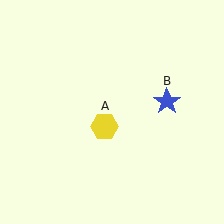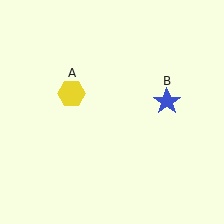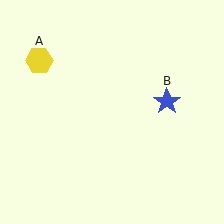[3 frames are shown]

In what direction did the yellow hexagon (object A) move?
The yellow hexagon (object A) moved up and to the left.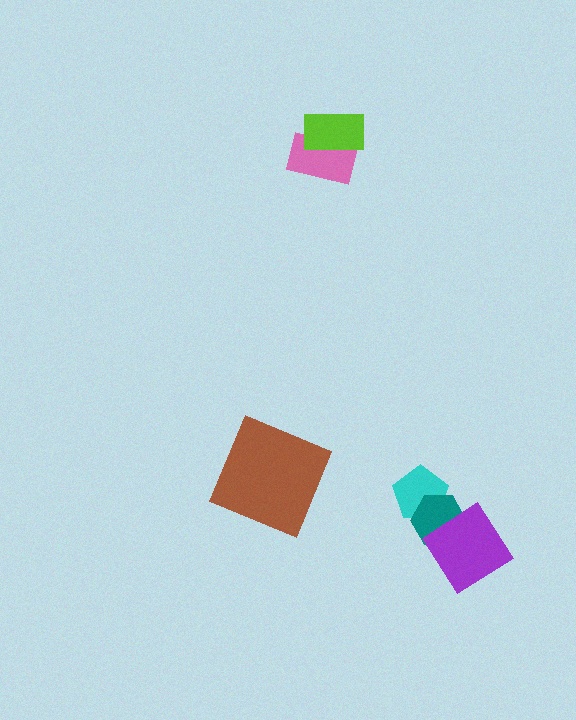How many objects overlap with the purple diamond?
1 object overlaps with the purple diamond.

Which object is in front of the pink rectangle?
The lime rectangle is in front of the pink rectangle.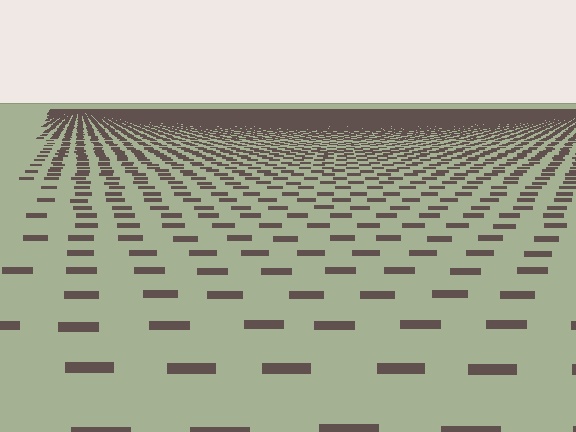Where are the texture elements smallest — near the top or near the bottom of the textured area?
Near the top.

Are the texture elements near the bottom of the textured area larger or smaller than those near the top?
Larger. Near the bottom, elements are closer to the viewer and appear at a bigger on-screen size.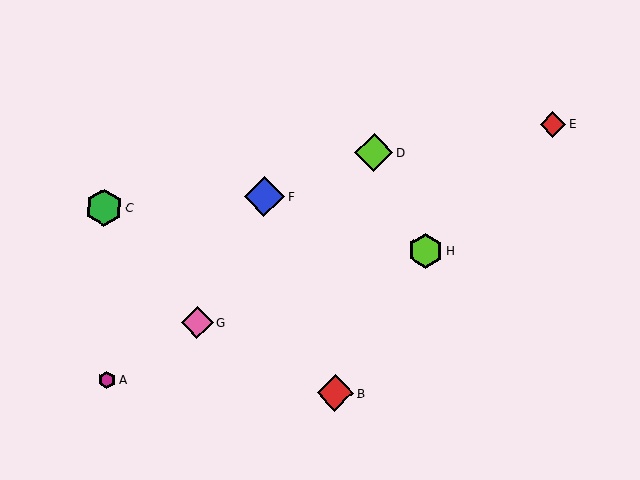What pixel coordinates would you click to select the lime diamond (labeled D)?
Click at (374, 153) to select the lime diamond D.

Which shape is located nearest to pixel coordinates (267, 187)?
The blue diamond (labeled F) at (264, 196) is nearest to that location.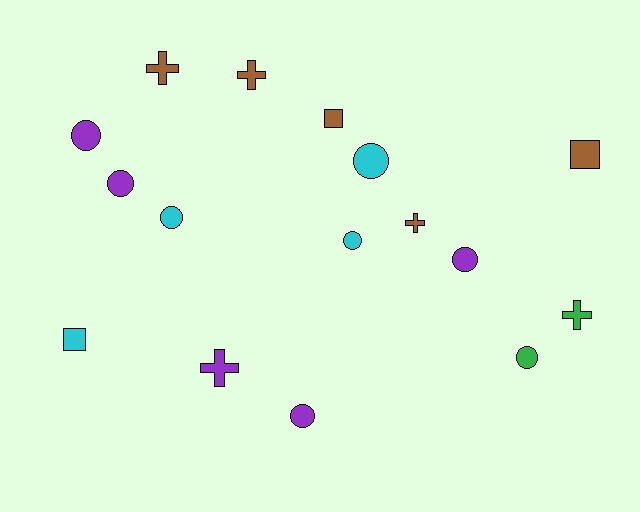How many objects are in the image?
There are 16 objects.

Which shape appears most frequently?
Circle, with 8 objects.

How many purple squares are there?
There are no purple squares.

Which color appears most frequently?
Purple, with 5 objects.